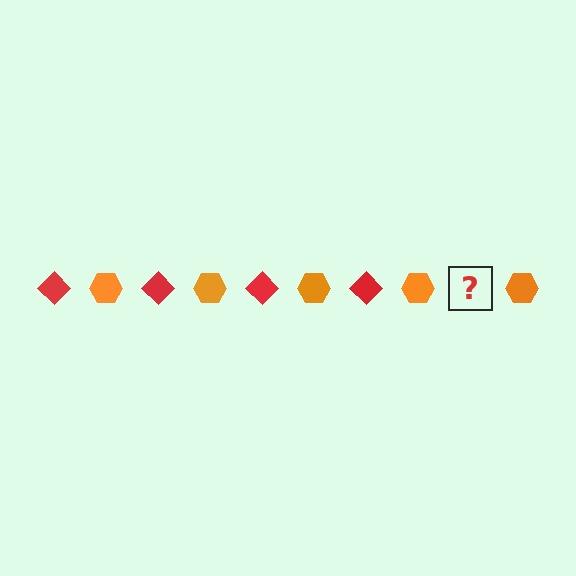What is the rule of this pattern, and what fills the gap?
The rule is that the pattern alternates between red diamond and orange hexagon. The gap should be filled with a red diamond.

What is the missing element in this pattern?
The missing element is a red diamond.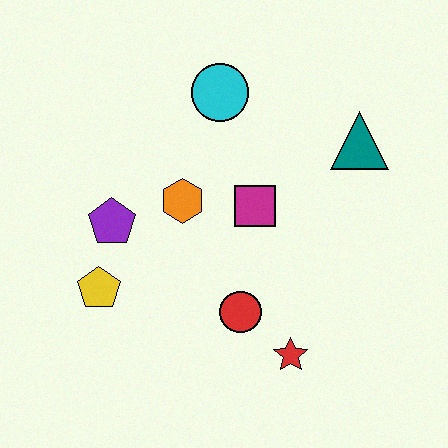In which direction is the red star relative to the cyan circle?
The red star is below the cyan circle.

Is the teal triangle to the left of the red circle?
No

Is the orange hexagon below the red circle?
No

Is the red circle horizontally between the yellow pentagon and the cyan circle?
No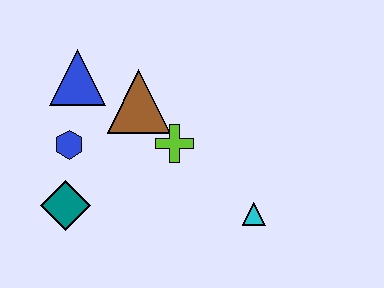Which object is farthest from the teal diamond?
The cyan triangle is farthest from the teal diamond.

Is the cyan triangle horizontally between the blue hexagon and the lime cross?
No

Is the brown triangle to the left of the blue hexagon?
No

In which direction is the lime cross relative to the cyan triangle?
The lime cross is to the left of the cyan triangle.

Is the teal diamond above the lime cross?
No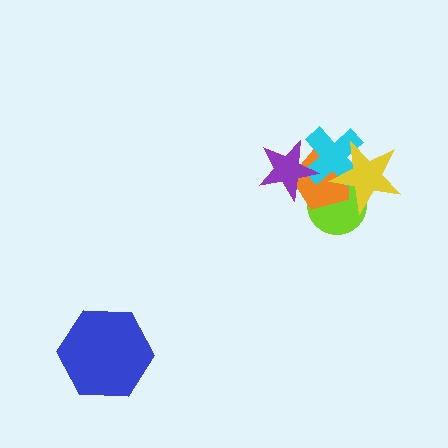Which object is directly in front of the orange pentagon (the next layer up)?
The cyan cross is directly in front of the orange pentagon.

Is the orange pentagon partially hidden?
Yes, it is partially covered by another shape.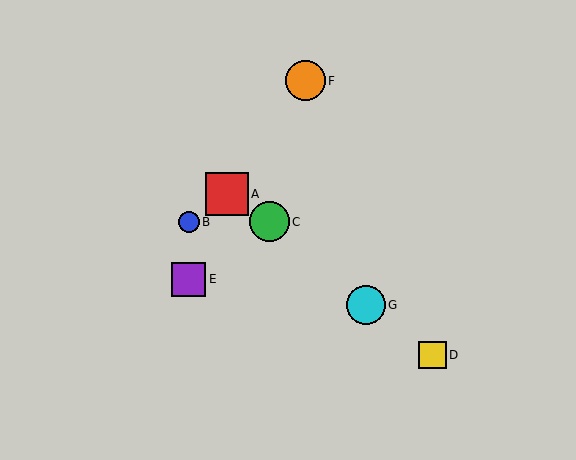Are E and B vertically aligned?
Yes, both are at x≈189.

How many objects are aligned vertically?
2 objects (B, E) are aligned vertically.